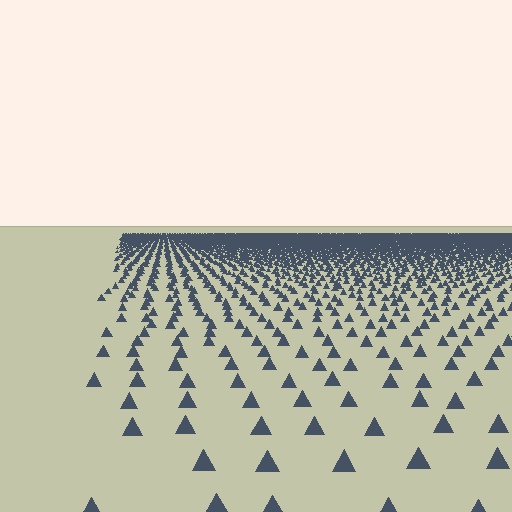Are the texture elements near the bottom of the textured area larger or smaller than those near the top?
Larger. Near the bottom, elements are closer to the viewer and appear at a bigger on-screen size.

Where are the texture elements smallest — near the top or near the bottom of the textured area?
Near the top.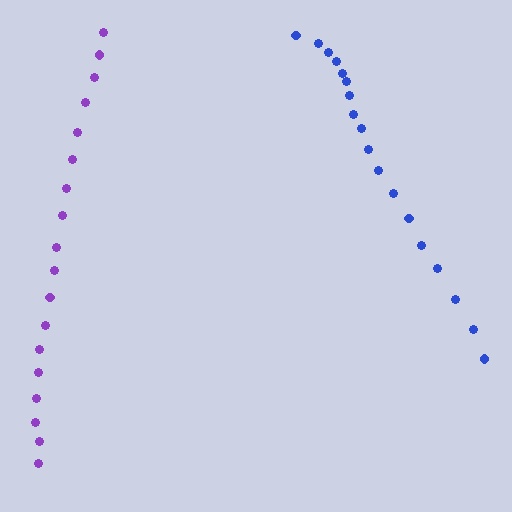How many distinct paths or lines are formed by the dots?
There are 2 distinct paths.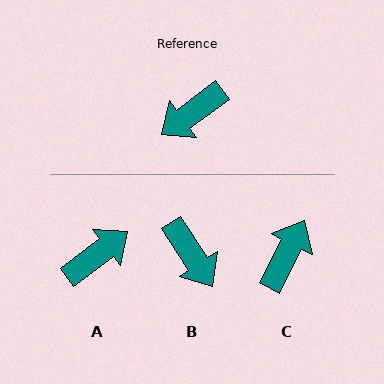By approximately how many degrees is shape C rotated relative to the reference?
Approximately 154 degrees clockwise.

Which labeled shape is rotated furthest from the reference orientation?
A, about 179 degrees away.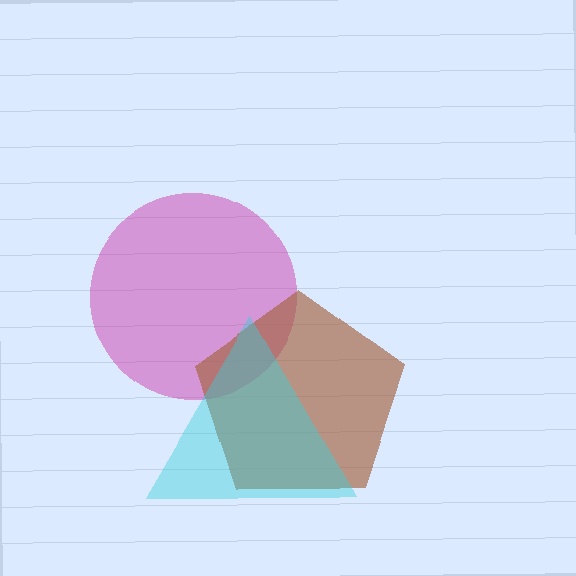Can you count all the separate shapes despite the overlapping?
Yes, there are 3 separate shapes.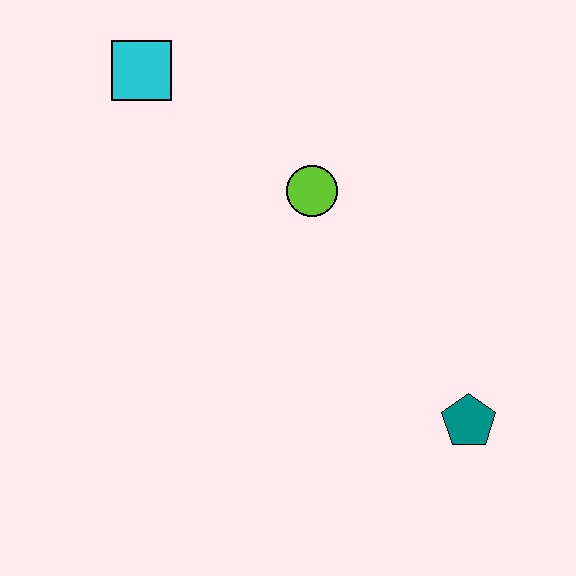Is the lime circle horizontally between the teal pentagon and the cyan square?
Yes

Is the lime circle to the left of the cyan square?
No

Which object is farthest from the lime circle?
The teal pentagon is farthest from the lime circle.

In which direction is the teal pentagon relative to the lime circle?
The teal pentagon is below the lime circle.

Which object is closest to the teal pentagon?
The lime circle is closest to the teal pentagon.